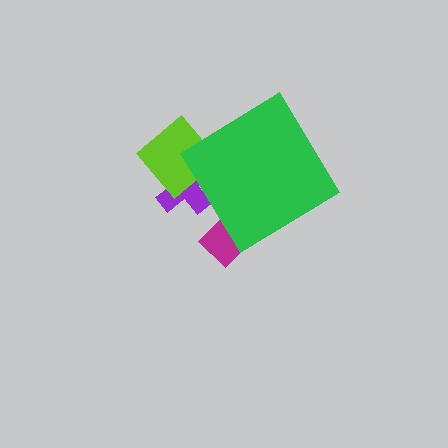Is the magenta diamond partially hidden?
Yes, the magenta diamond is partially hidden behind the green diamond.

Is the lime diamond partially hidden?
Yes, the lime diamond is partially hidden behind the green diamond.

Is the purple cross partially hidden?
Yes, the purple cross is partially hidden behind the green diamond.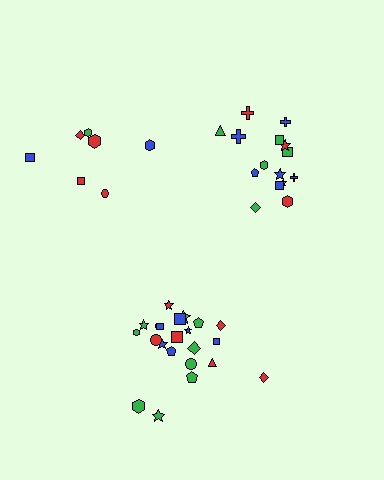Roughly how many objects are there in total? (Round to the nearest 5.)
Roughly 45 objects in total.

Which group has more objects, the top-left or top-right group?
The top-right group.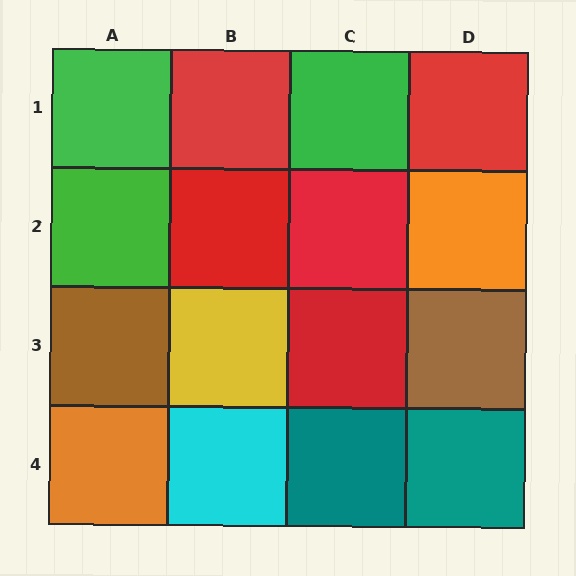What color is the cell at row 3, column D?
Brown.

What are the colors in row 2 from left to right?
Green, red, red, orange.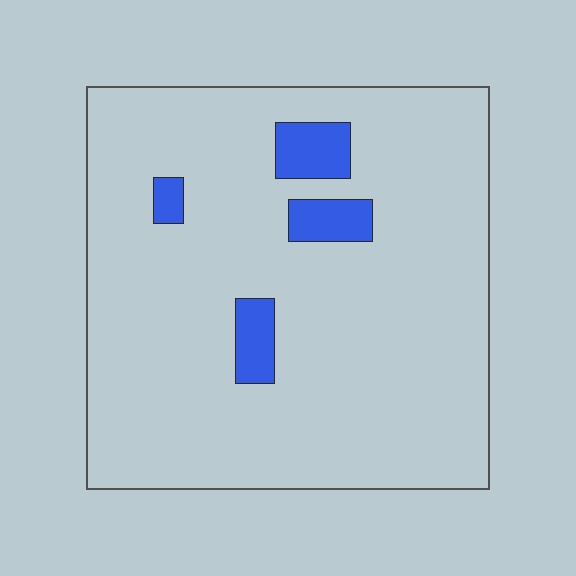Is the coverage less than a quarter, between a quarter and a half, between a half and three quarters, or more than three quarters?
Less than a quarter.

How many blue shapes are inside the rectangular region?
4.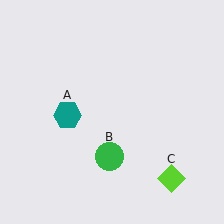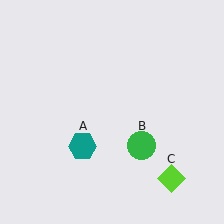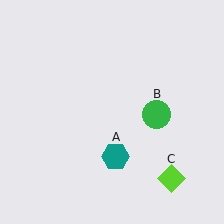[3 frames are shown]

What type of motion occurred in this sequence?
The teal hexagon (object A), green circle (object B) rotated counterclockwise around the center of the scene.